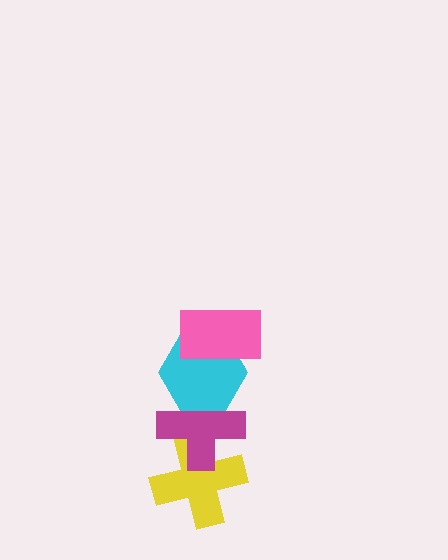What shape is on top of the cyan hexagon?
The pink rectangle is on top of the cyan hexagon.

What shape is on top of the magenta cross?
The cyan hexagon is on top of the magenta cross.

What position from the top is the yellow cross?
The yellow cross is 4th from the top.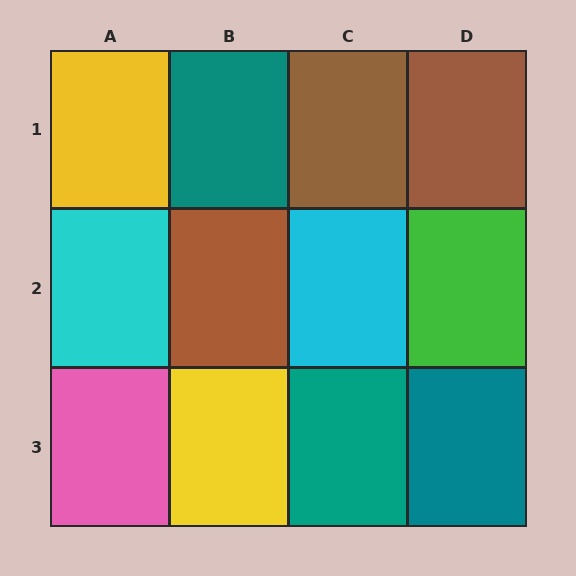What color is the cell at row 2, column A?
Cyan.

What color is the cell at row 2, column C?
Cyan.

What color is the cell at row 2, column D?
Green.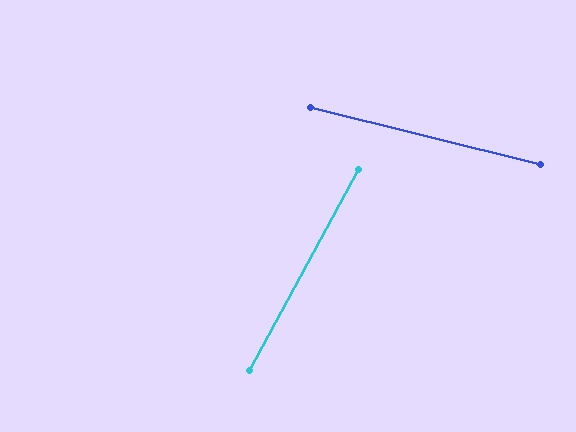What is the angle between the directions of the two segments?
Approximately 75 degrees.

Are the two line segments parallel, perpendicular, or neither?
Neither parallel nor perpendicular — they differ by about 75°.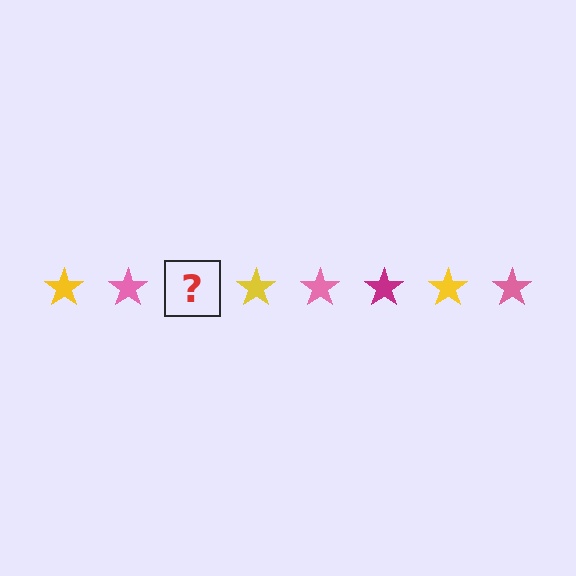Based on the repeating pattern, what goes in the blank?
The blank should be a magenta star.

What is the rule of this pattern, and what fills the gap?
The rule is that the pattern cycles through yellow, pink, magenta stars. The gap should be filled with a magenta star.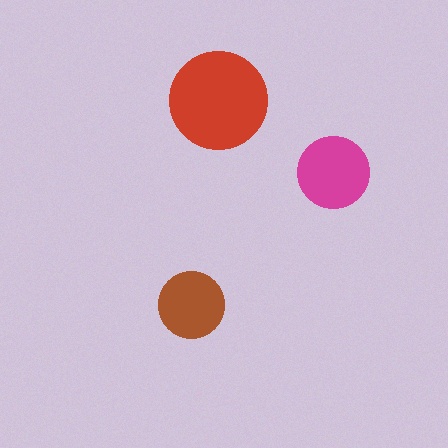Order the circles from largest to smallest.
the red one, the magenta one, the brown one.